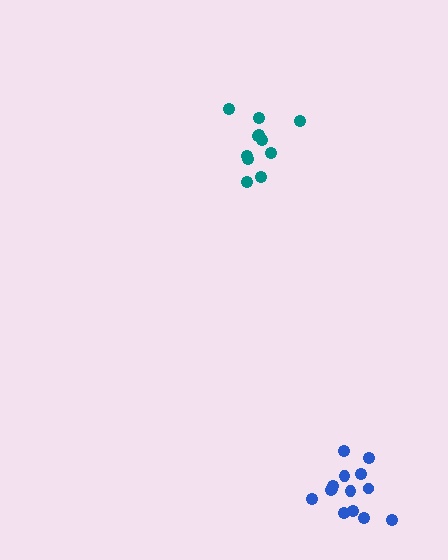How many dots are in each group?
Group 1: 11 dots, Group 2: 14 dots (25 total).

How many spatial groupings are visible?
There are 2 spatial groupings.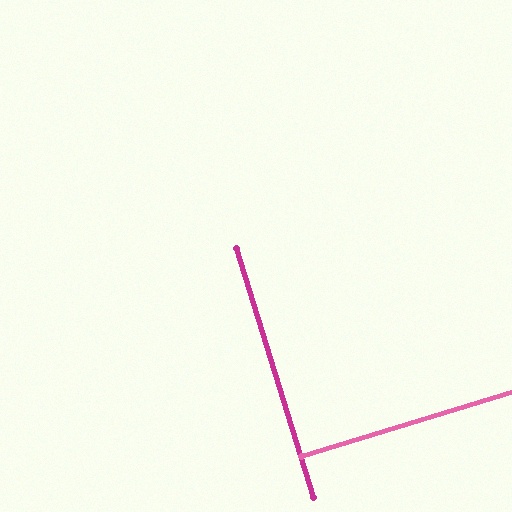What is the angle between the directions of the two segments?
Approximately 90 degrees.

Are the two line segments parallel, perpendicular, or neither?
Perpendicular — they meet at approximately 90°.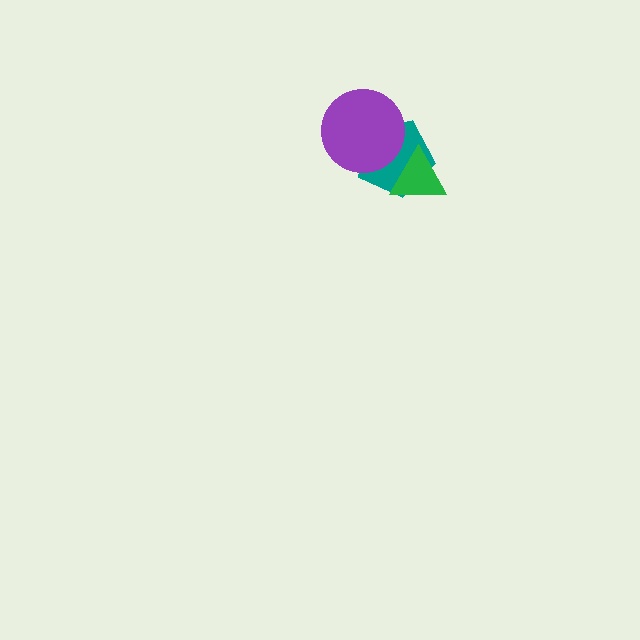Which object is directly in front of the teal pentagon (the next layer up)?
The green triangle is directly in front of the teal pentagon.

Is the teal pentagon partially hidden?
Yes, it is partially covered by another shape.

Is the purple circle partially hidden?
No, no other shape covers it.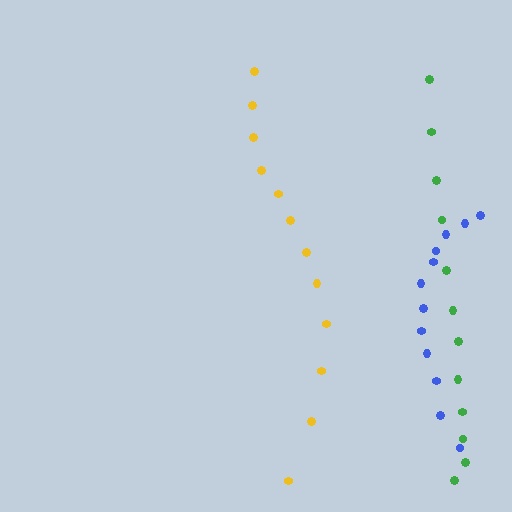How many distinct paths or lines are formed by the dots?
There are 3 distinct paths.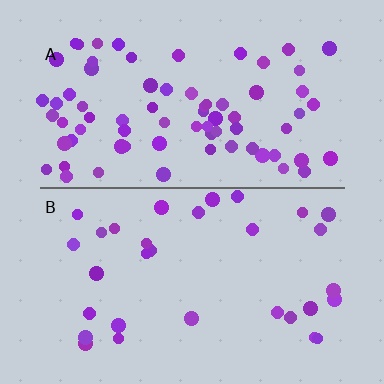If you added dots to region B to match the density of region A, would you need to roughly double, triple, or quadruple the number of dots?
Approximately double.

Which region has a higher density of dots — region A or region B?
A (the top).